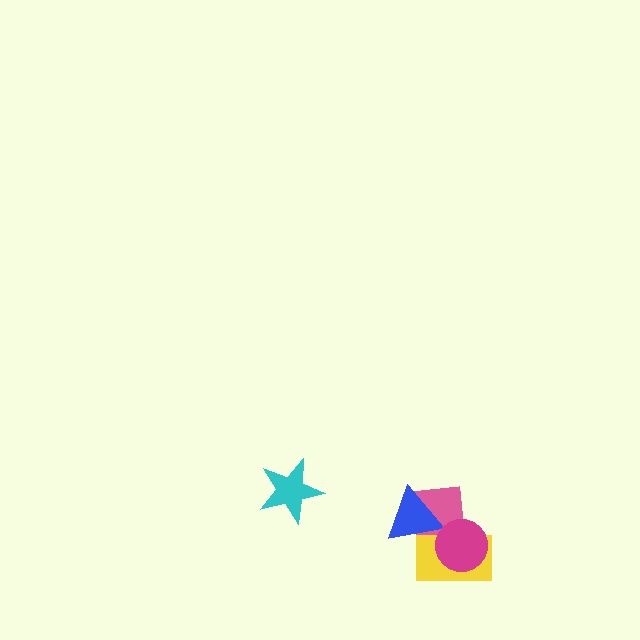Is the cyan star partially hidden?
No, no other shape covers it.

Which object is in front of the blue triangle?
The yellow rectangle is in front of the blue triangle.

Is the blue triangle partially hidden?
Yes, it is partially covered by another shape.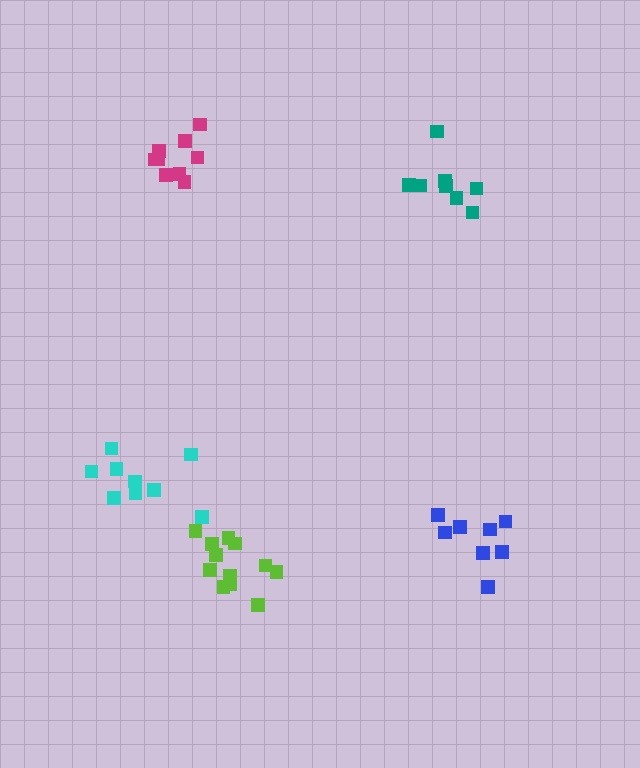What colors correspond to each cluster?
The clusters are colored: magenta, teal, cyan, lime, blue.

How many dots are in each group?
Group 1: 9 dots, Group 2: 8 dots, Group 3: 9 dots, Group 4: 13 dots, Group 5: 8 dots (47 total).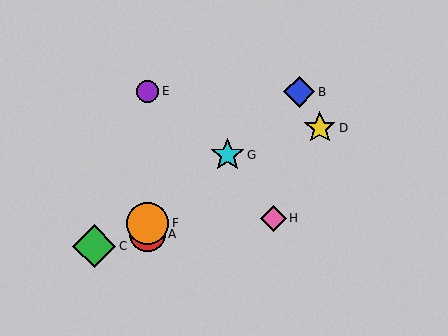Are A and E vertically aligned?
Yes, both are at x≈147.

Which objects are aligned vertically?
Objects A, E, F are aligned vertically.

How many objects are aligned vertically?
3 objects (A, E, F) are aligned vertically.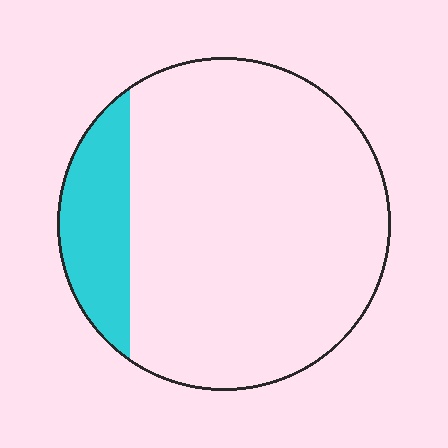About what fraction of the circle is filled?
About one sixth (1/6).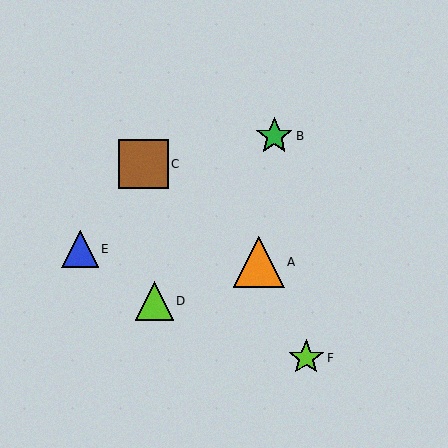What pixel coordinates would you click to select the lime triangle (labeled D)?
Click at (154, 301) to select the lime triangle D.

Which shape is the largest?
The orange triangle (labeled A) is the largest.